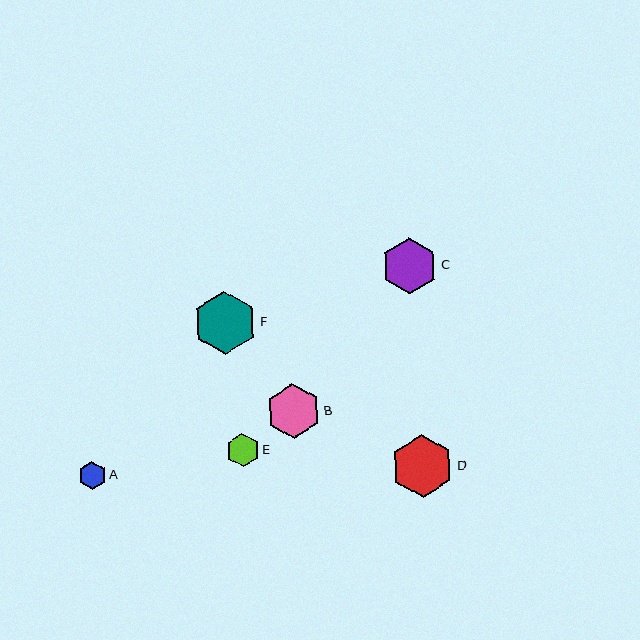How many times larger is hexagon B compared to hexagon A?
Hexagon B is approximately 2.0 times the size of hexagon A.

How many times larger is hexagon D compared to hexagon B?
Hexagon D is approximately 1.1 times the size of hexagon B.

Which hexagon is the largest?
Hexagon F is the largest with a size of approximately 64 pixels.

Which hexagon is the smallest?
Hexagon A is the smallest with a size of approximately 27 pixels.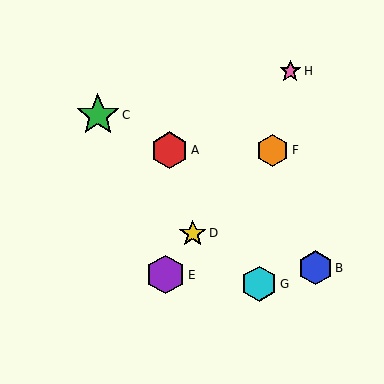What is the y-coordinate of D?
Object D is at y≈233.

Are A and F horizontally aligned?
Yes, both are at y≈150.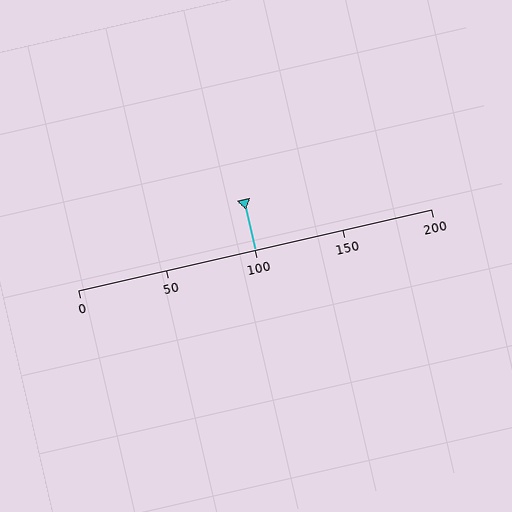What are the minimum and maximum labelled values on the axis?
The axis runs from 0 to 200.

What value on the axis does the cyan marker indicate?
The marker indicates approximately 100.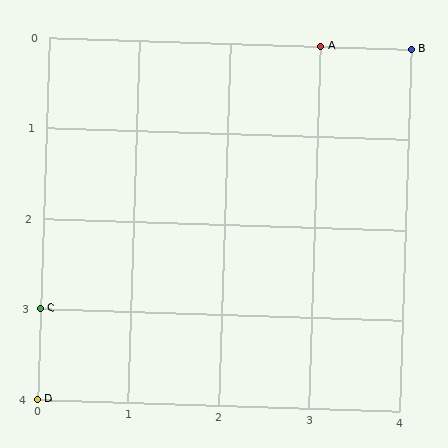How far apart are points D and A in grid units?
Points D and A are 3 columns and 4 rows apart (about 5.0 grid units diagonally).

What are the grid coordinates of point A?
Point A is at grid coordinates (3, 0).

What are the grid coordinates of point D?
Point D is at grid coordinates (0, 4).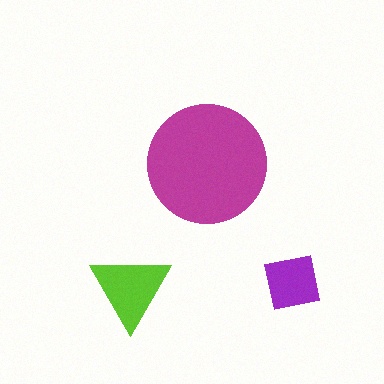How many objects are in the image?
There are 3 objects in the image.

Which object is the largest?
The magenta circle.